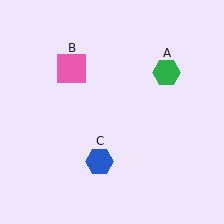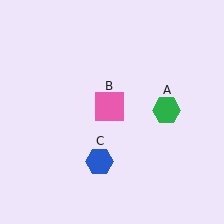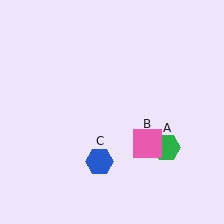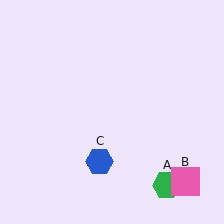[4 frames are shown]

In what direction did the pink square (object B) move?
The pink square (object B) moved down and to the right.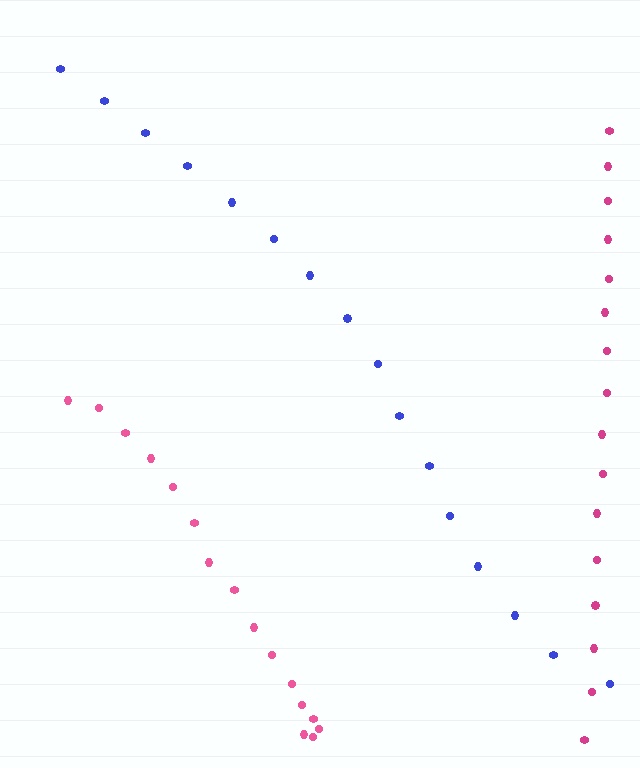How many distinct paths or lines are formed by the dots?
There are 3 distinct paths.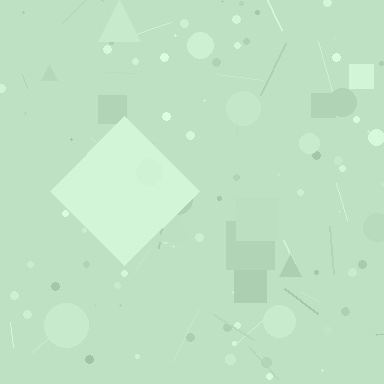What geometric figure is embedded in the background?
A diamond is embedded in the background.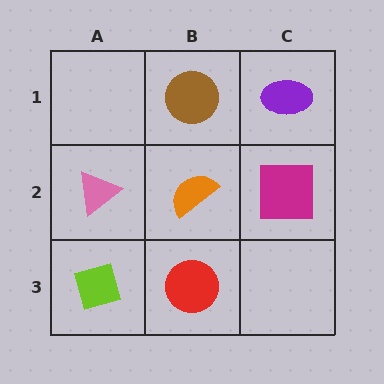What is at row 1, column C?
A purple ellipse.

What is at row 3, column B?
A red circle.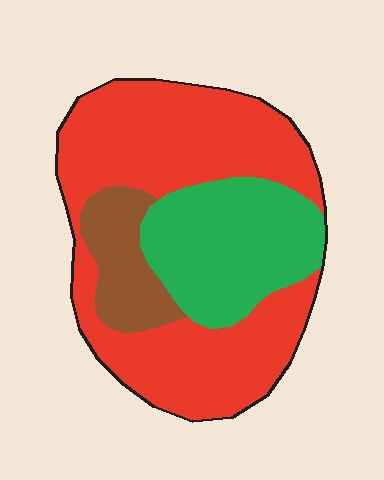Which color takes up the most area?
Red, at roughly 60%.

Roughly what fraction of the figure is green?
Green covers roughly 30% of the figure.